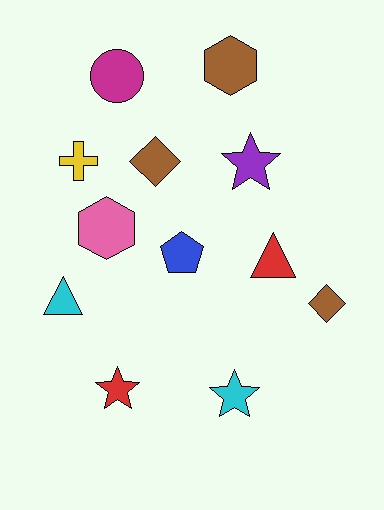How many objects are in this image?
There are 12 objects.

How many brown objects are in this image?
There are 3 brown objects.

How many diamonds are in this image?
There are 2 diamonds.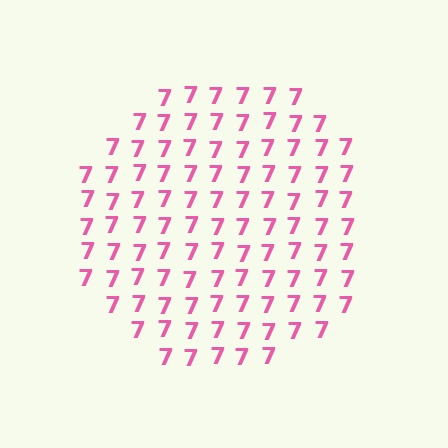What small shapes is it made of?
It is made of small digit 7's.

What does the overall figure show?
The overall figure shows a circle.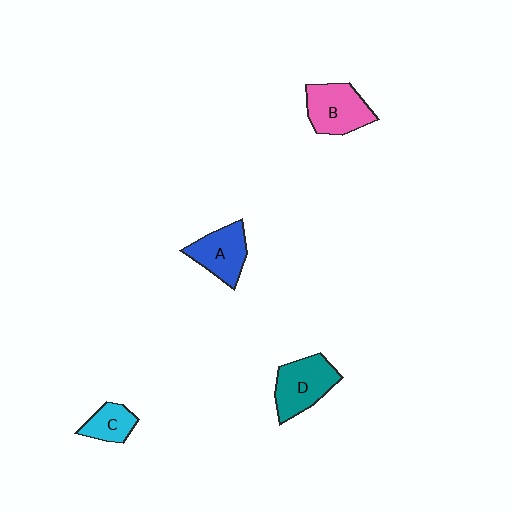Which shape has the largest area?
Shape D (teal).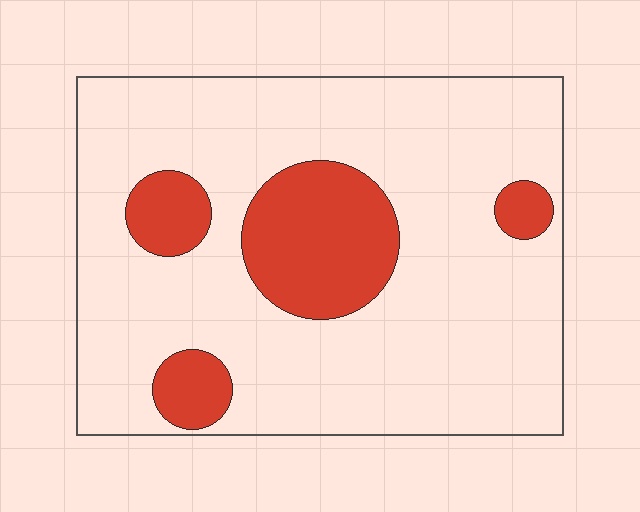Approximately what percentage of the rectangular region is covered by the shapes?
Approximately 20%.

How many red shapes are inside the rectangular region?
4.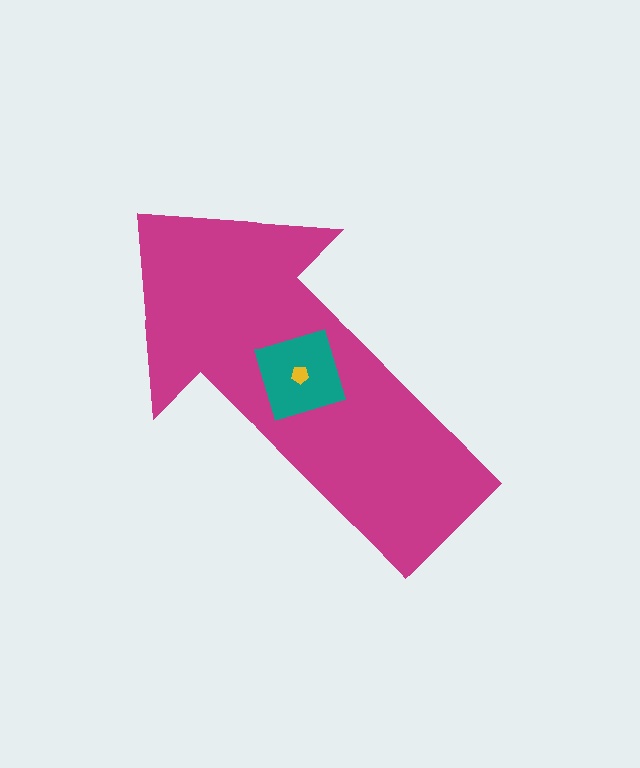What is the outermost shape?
The magenta arrow.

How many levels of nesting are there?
3.